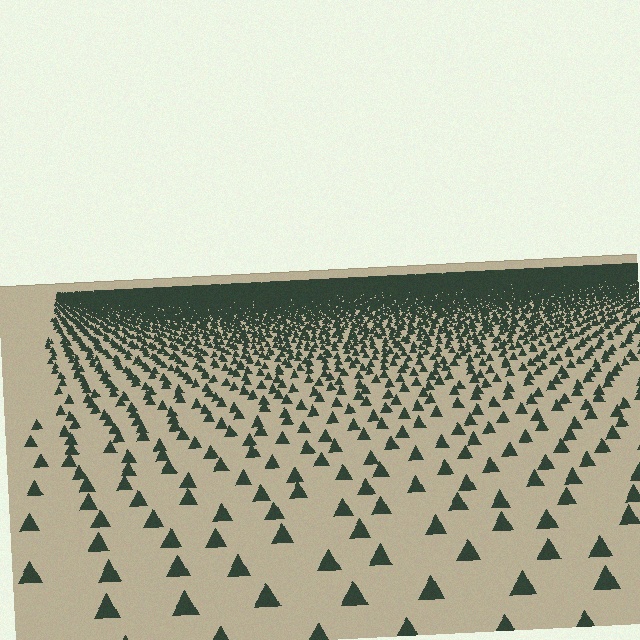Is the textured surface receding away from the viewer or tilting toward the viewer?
The surface is receding away from the viewer. Texture elements get smaller and denser toward the top.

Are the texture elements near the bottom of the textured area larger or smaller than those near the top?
Larger. Near the bottom, elements are closer to the viewer and appear at a bigger on-screen size.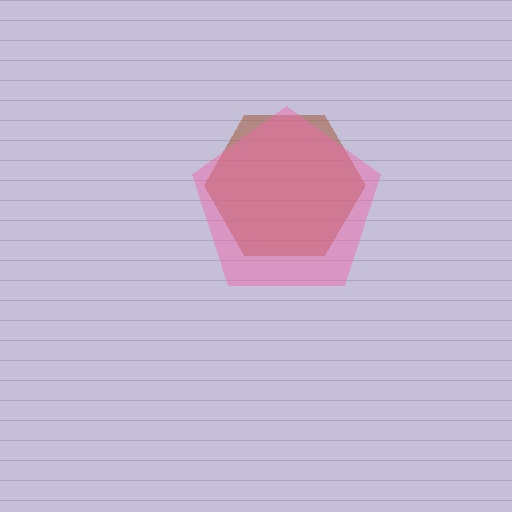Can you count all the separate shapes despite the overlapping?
Yes, there are 2 separate shapes.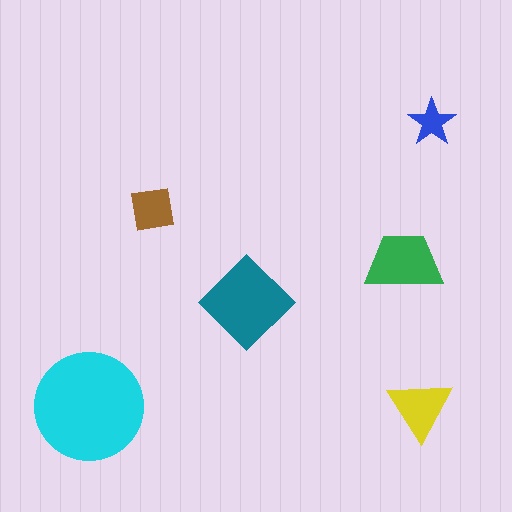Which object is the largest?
The cyan circle.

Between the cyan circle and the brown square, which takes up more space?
The cyan circle.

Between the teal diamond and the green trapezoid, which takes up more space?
The teal diamond.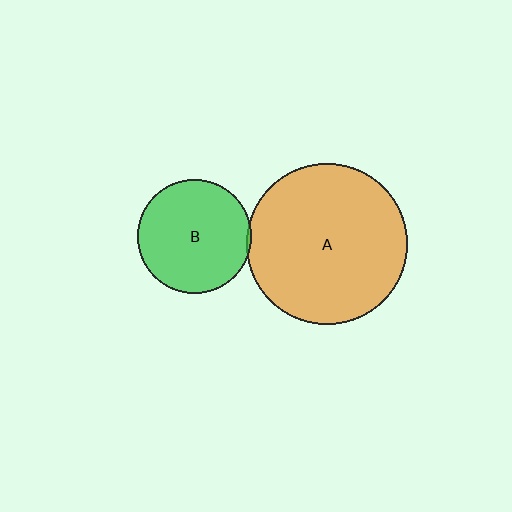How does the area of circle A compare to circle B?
Approximately 2.0 times.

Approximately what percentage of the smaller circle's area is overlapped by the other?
Approximately 5%.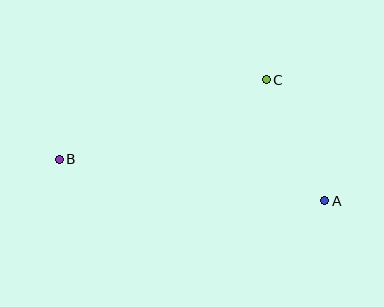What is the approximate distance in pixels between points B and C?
The distance between B and C is approximately 222 pixels.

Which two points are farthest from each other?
Points A and B are farthest from each other.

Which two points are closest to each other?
Points A and C are closest to each other.